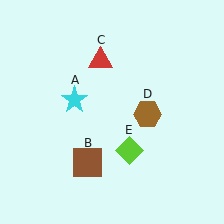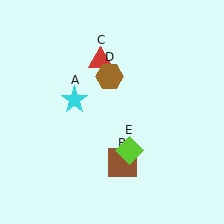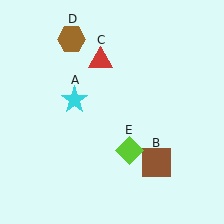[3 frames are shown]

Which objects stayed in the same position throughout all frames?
Cyan star (object A) and red triangle (object C) and lime diamond (object E) remained stationary.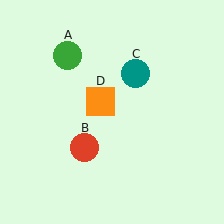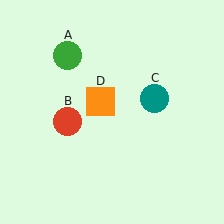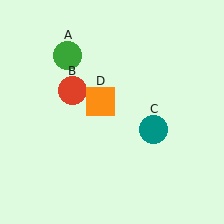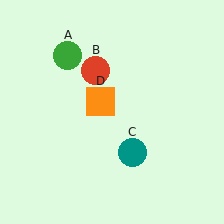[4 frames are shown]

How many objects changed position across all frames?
2 objects changed position: red circle (object B), teal circle (object C).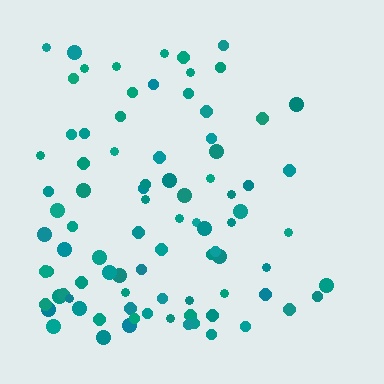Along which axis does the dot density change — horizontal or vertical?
Horizontal.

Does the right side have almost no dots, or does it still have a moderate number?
Still a moderate number, just noticeably fewer than the left.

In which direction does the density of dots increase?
From right to left, with the left side densest.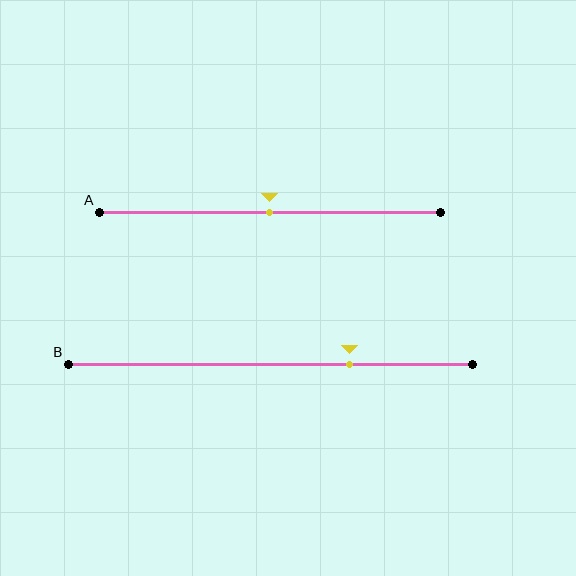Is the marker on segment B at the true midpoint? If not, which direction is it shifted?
No, the marker on segment B is shifted to the right by about 20% of the segment length.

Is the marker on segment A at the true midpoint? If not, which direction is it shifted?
Yes, the marker on segment A is at the true midpoint.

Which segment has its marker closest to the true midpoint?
Segment A has its marker closest to the true midpoint.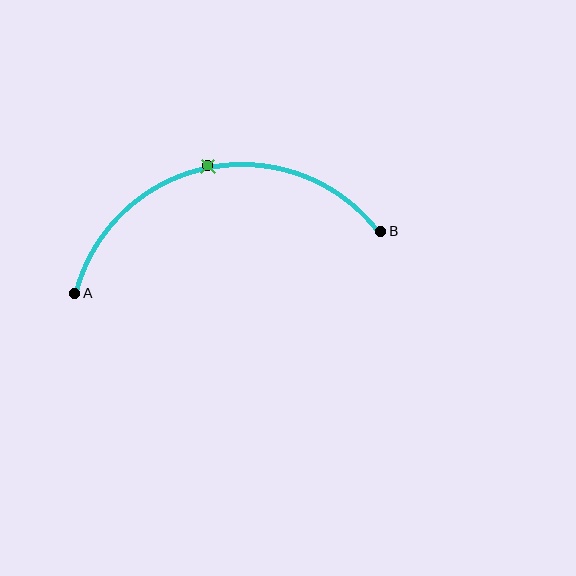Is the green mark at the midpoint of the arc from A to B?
Yes. The green mark lies on the arc at equal arc-length from both A and B — it is the arc midpoint.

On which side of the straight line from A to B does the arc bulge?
The arc bulges above the straight line connecting A and B.